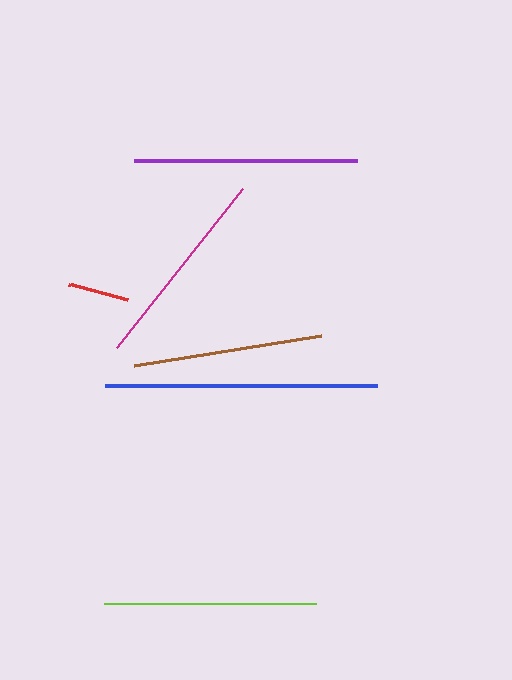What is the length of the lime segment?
The lime segment is approximately 213 pixels long.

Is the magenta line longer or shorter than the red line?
The magenta line is longer than the red line.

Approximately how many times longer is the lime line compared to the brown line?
The lime line is approximately 1.1 times the length of the brown line.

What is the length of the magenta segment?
The magenta segment is approximately 203 pixels long.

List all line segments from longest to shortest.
From longest to shortest: blue, purple, lime, magenta, brown, red.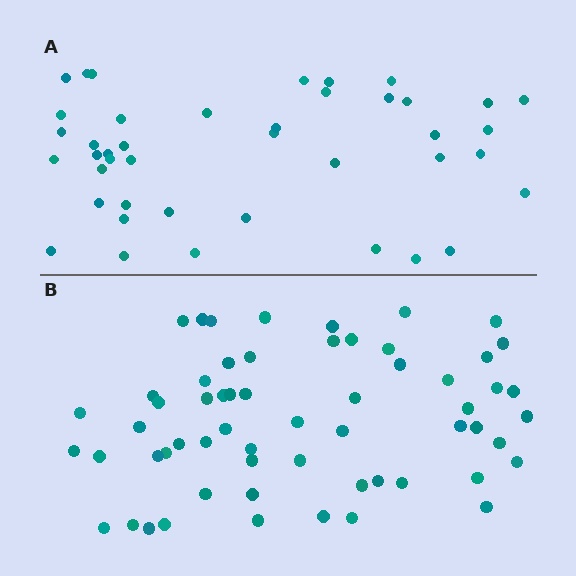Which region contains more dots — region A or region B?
Region B (the bottom region) has more dots.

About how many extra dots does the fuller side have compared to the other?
Region B has approximately 20 more dots than region A.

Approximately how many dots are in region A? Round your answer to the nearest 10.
About 40 dots. (The exact count is 42, which rounds to 40.)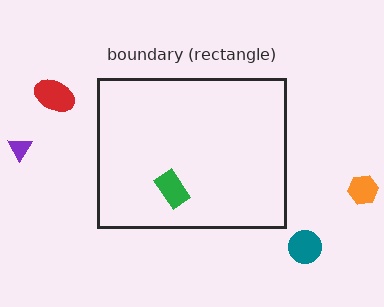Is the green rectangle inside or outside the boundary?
Inside.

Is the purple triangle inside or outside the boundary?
Outside.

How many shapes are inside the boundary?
1 inside, 4 outside.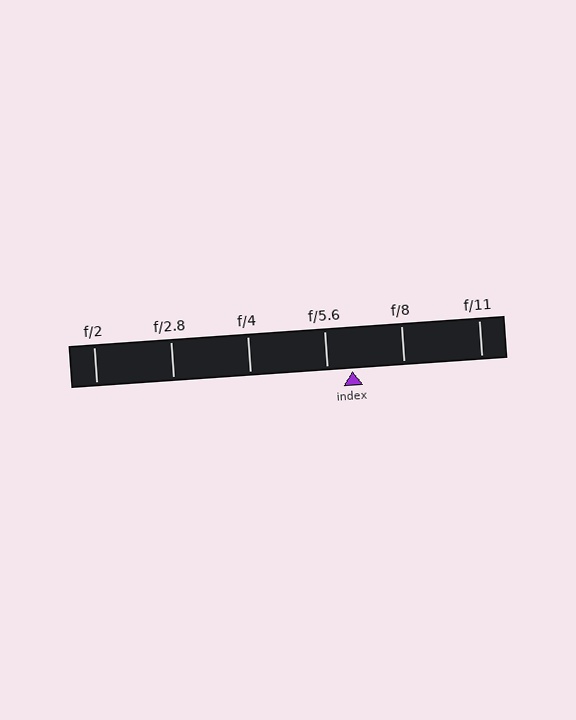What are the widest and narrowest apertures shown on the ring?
The widest aperture shown is f/2 and the narrowest is f/11.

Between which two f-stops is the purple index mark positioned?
The index mark is between f/5.6 and f/8.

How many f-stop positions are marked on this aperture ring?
There are 6 f-stop positions marked.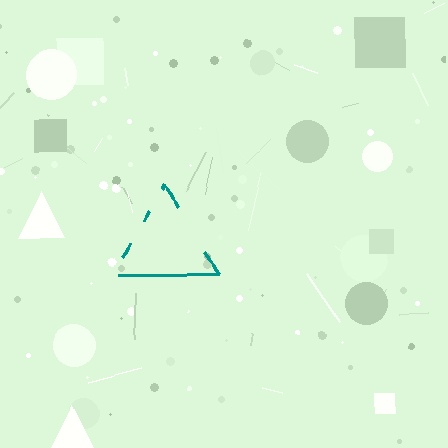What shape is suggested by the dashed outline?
The dashed outline suggests a triangle.